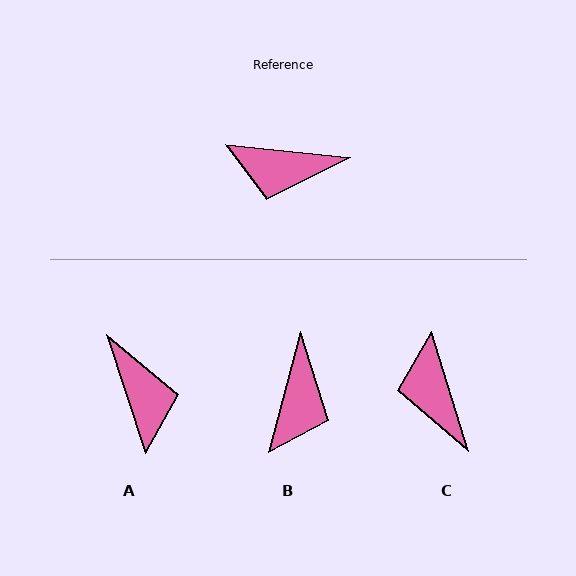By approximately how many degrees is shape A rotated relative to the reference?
Approximately 114 degrees counter-clockwise.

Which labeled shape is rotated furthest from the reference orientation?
A, about 114 degrees away.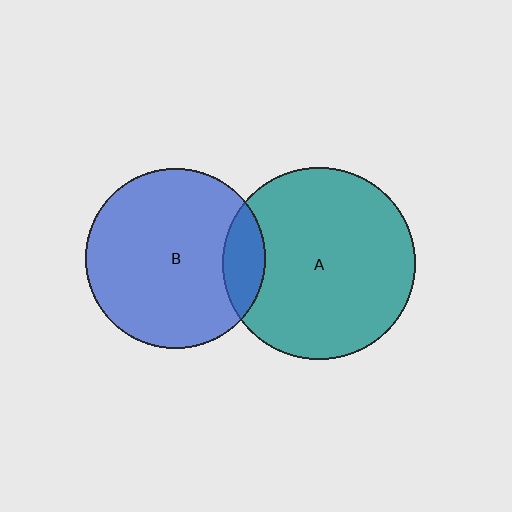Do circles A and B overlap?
Yes.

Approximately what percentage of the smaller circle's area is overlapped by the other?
Approximately 15%.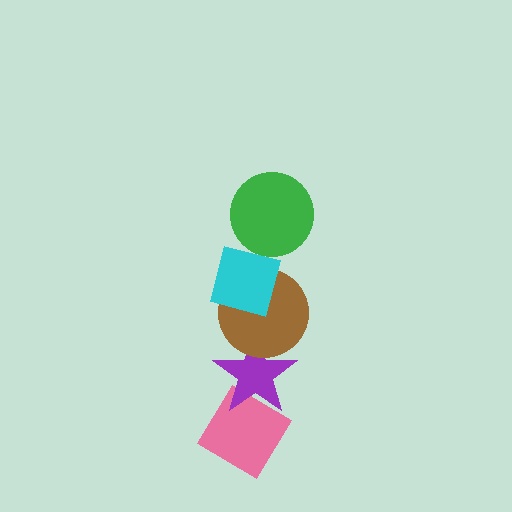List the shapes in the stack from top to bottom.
From top to bottom: the green circle, the cyan square, the brown circle, the purple star, the pink diamond.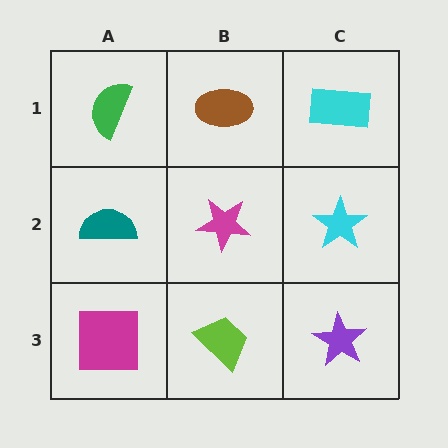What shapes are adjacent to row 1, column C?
A cyan star (row 2, column C), a brown ellipse (row 1, column B).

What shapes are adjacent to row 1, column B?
A magenta star (row 2, column B), a green semicircle (row 1, column A), a cyan rectangle (row 1, column C).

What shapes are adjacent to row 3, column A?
A teal semicircle (row 2, column A), a lime trapezoid (row 3, column B).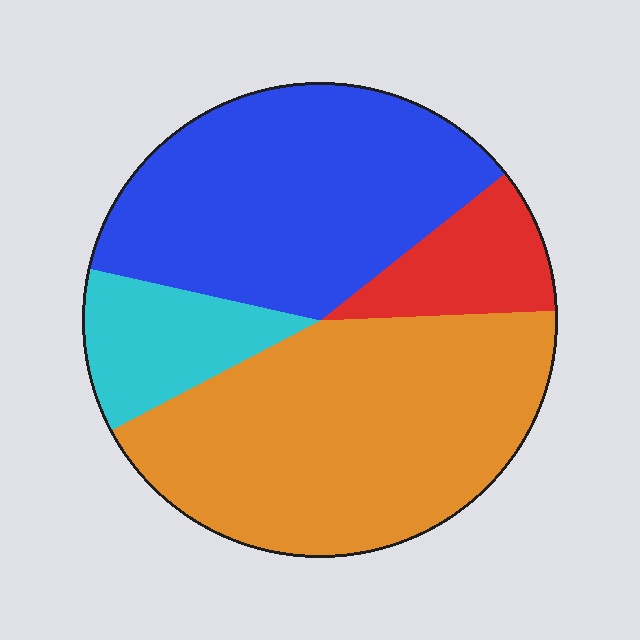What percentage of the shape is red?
Red takes up about one tenth (1/10) of the shape.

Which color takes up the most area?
Orange, at roughly 45%.